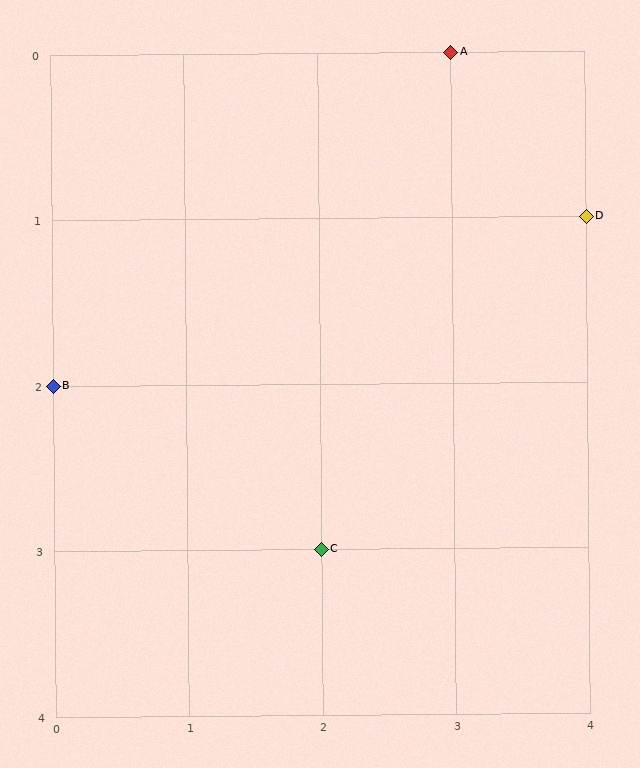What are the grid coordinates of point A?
Point A is at grid coordinates (3, 0).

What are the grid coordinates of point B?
Point B is at grid coordinates (0, 2).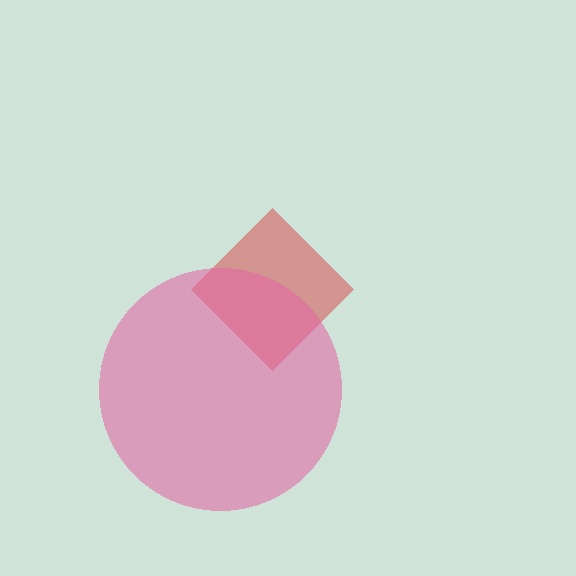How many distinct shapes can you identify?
There are 2 distinct shapes: a red diamond, a pink circle.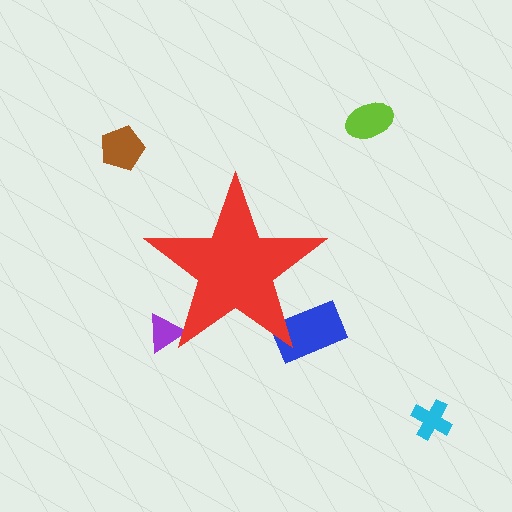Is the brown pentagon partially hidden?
No, the brown pentagon is fully visible.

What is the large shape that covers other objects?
A red star.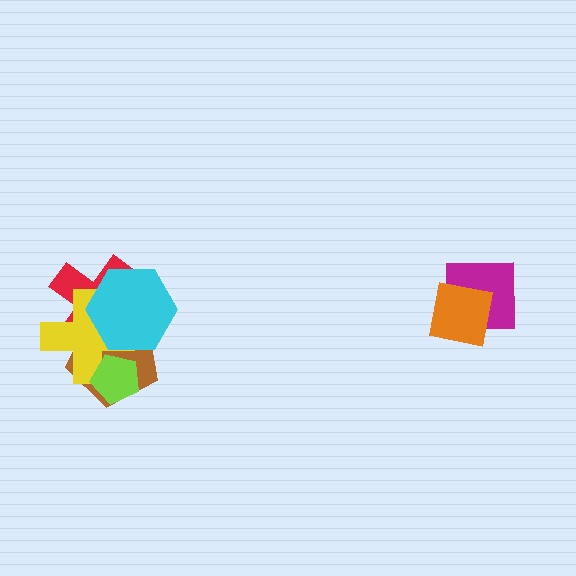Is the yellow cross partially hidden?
Yes, it is partially covered by another shape.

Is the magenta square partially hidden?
Yes, it is partially covered by another shape.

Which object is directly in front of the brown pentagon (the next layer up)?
The yellow cross is directly in front of the brown pentagon.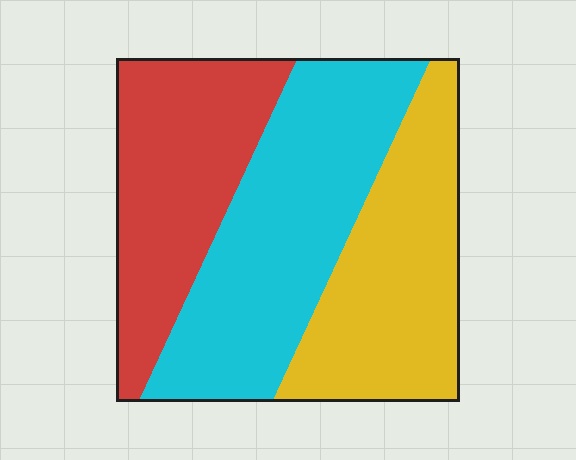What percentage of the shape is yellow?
Yellow covers about 30% of the shape.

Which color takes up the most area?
Cyan, at roughly 40%.